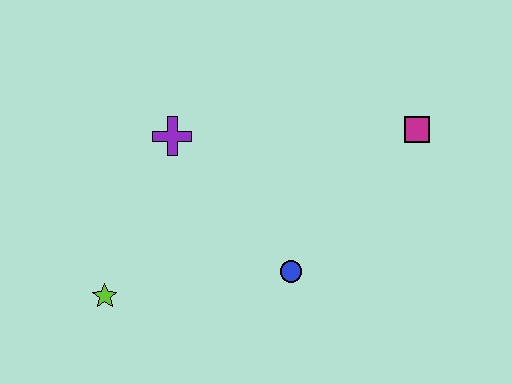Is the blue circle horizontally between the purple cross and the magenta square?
Yes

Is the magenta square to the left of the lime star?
No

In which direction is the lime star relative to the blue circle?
The lime star is to the left of the blue circle.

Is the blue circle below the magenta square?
Yes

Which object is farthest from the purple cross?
The magenta square is farthest from the purple cross.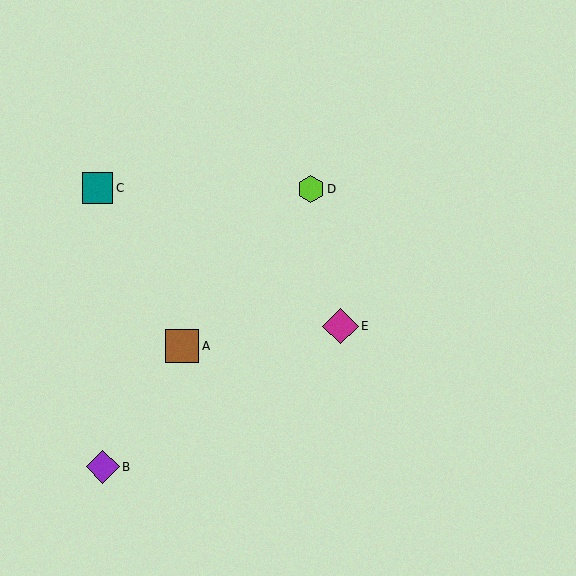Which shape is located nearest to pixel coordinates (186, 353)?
The brown square (labeled A) at (182, 346) is nearest to that location.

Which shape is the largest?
The magenta diamond (labeled E) is the largest.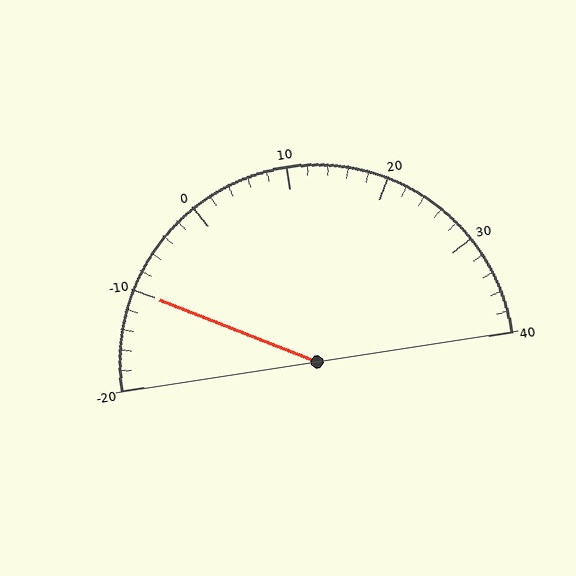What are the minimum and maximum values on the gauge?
The gauge ranges from -20 to 40.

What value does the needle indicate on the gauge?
The needle indicates approximately -10.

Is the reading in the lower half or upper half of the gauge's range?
The reading is in the lower half of the range (-20 to 40).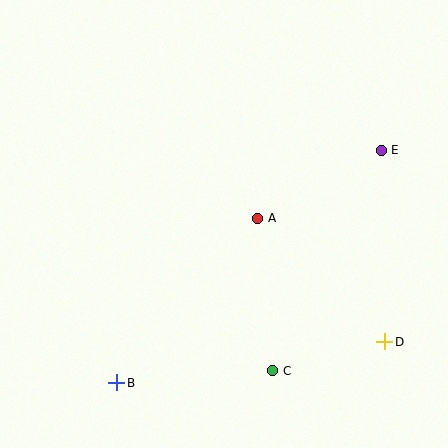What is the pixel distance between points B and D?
The distance between B and D is 271 pixels.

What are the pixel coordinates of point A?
Point A is at (258, 218).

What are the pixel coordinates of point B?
Point B is at (117, 383).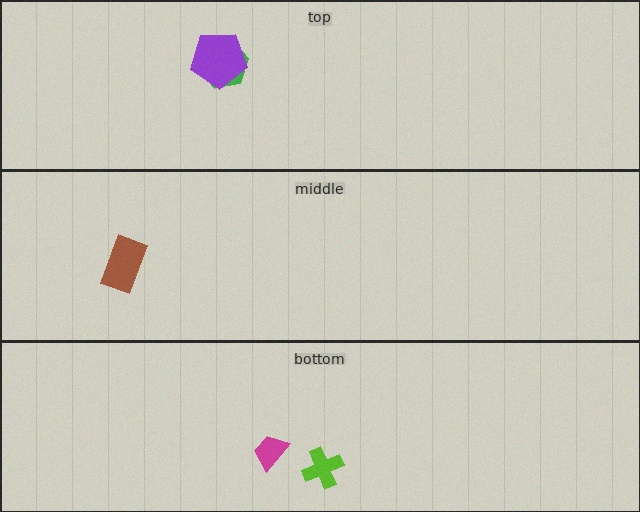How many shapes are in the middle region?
1.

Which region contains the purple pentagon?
The top region.